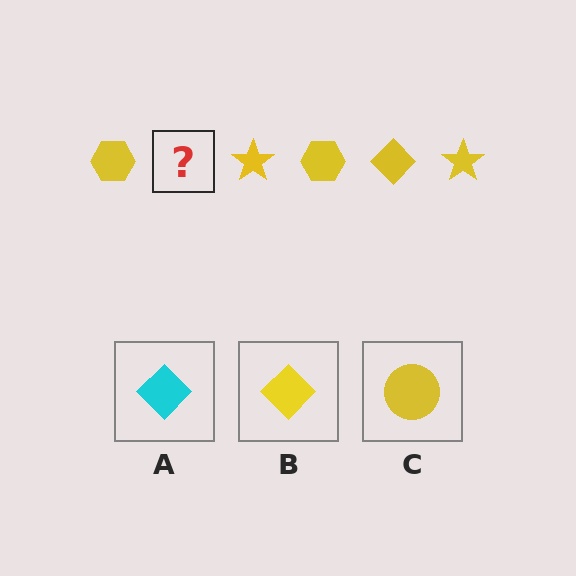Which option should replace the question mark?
Option B.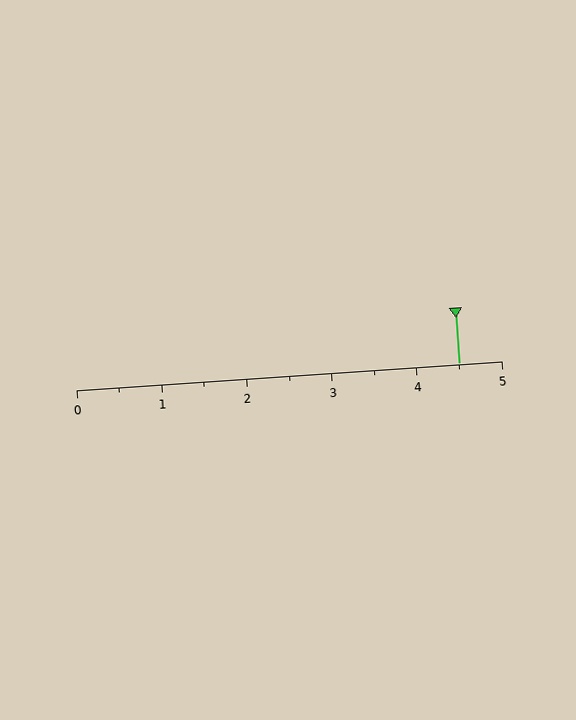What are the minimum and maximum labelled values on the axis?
The axis runs from 0 to 5.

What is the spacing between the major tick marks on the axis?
The major ticks are spaced 1 apart.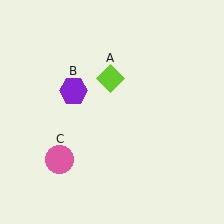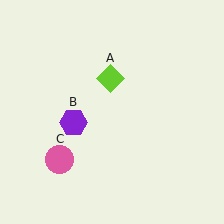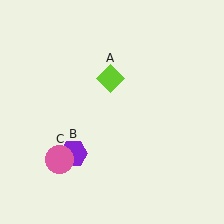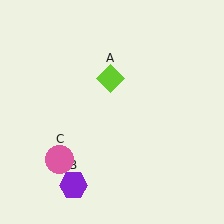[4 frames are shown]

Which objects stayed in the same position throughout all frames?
Lime diamond (object A) and pink circle (object C) remained stationary.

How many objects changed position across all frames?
1 object changed position: purple hexagon (object B).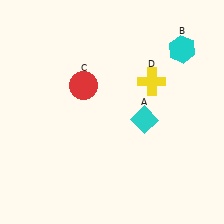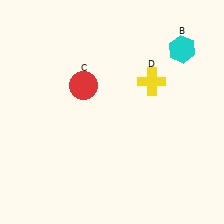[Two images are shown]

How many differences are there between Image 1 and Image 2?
There is 1 difference between the two images.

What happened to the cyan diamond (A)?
The cyan diamond (A) was removed in Image 2. It was in the bottom-right area of Image 1.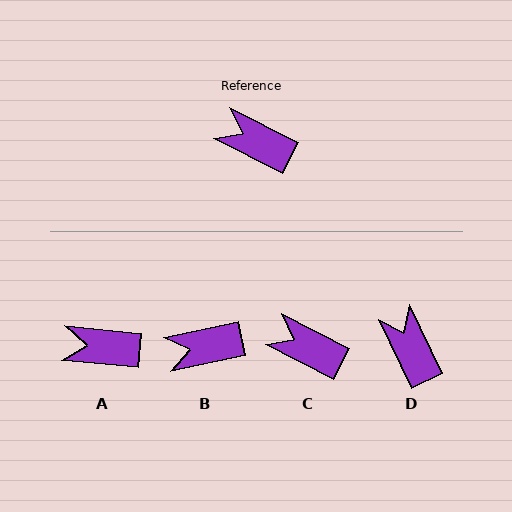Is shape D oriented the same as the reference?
No, it is off by about 37 degrees.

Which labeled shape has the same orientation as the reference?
C.